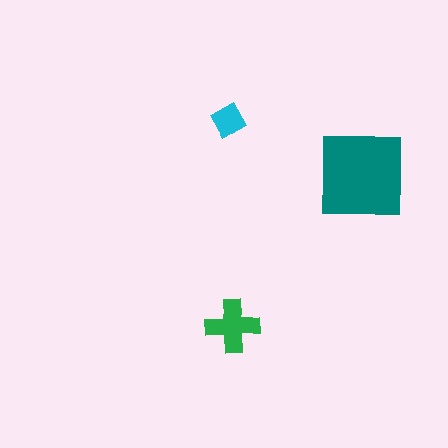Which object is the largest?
The teal square.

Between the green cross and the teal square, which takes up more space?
The teal square.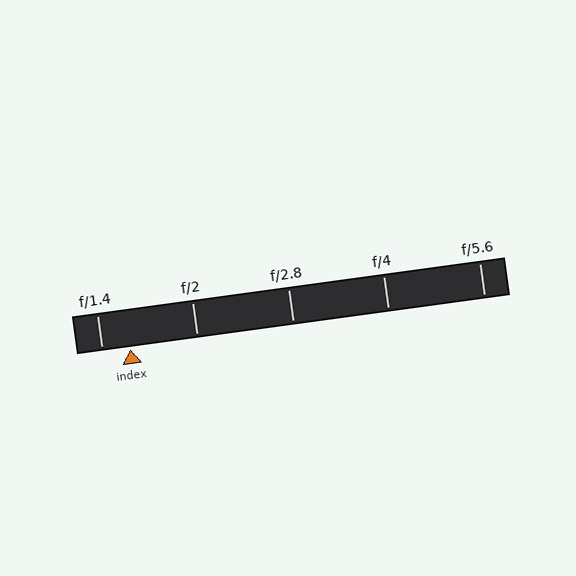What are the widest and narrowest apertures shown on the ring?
The widest aperture shown is f/1.4 and the narrowest is f/5.6.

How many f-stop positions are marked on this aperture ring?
There are 5 f-stop positions marked.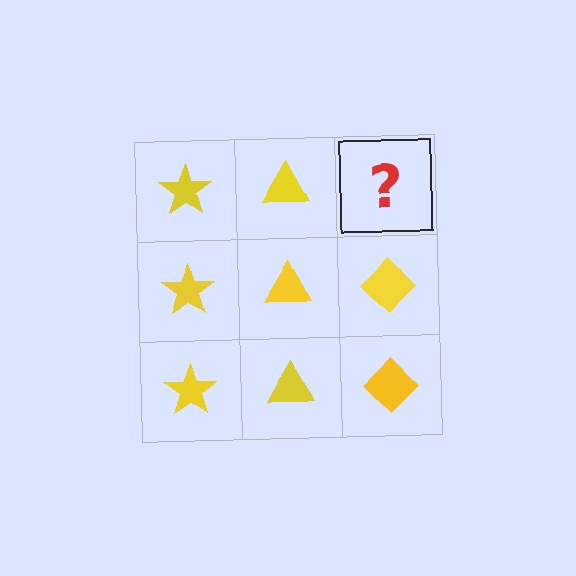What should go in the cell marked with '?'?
The missing cell should contain a yellow diamond.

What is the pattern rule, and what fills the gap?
The rule is that each column has a consistent shape. The gap should be filled with a yellow diamond.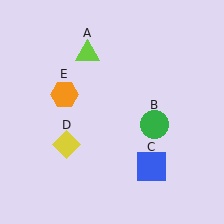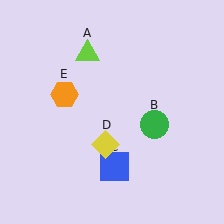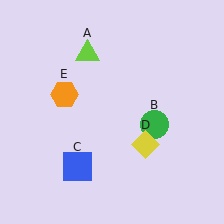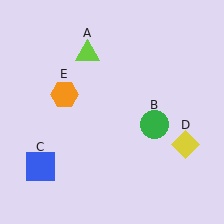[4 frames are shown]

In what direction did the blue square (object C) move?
The blue square (object C) moved left.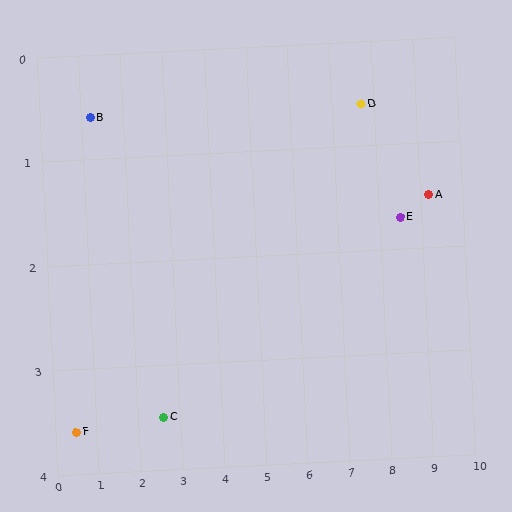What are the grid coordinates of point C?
Point C is at approximately (2.6, 3.5).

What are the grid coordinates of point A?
Point A is at approximately (9.2, 1.5).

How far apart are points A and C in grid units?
Points A and C are about 6.9 grid units apart.